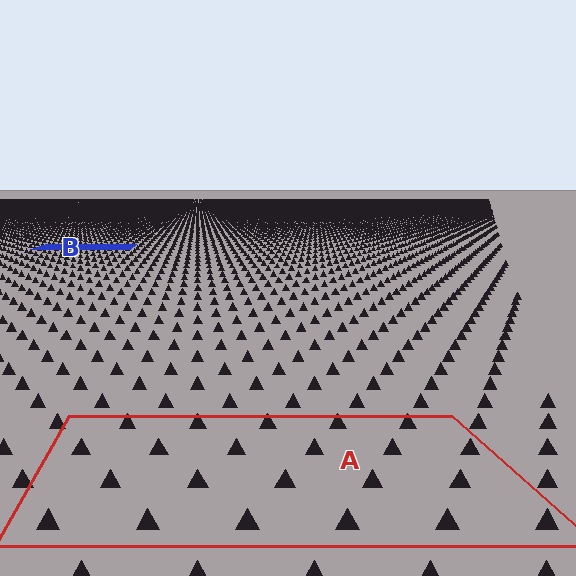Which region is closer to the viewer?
Region A is closer. The texture elements there are larger and more spread out.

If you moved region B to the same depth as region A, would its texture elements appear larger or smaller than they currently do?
They would appear larger. At a closer depth, the same texture elements are projected at a bigger on-screen size.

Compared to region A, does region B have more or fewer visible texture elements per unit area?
Region B has more texture elements per unit area — they are packed more densely because it is farther away.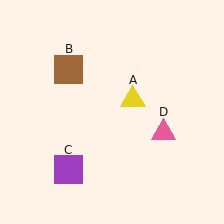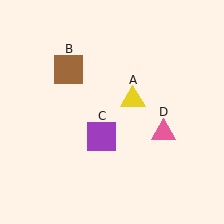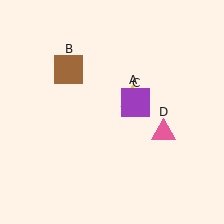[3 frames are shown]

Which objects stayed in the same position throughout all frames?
Yellow triangle (object A) and brown square (object B) and pink triangle (object D) remained stationary.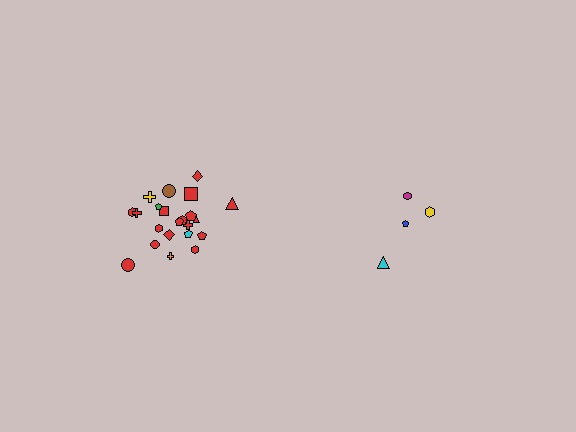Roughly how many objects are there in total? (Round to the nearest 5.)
Roughly 25 objects in total.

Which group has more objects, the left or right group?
The left group.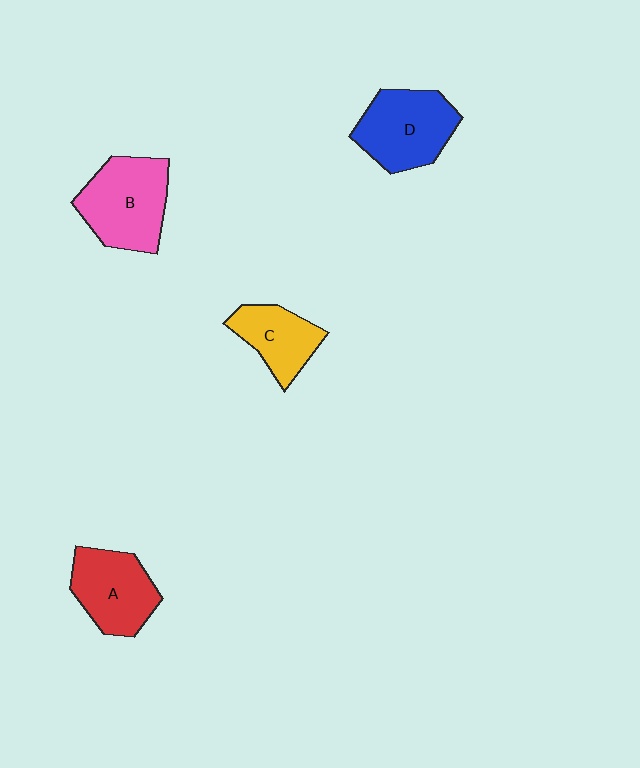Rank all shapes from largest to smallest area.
From largest to smallest: B (pink), D (blue), A (red), C (yellow).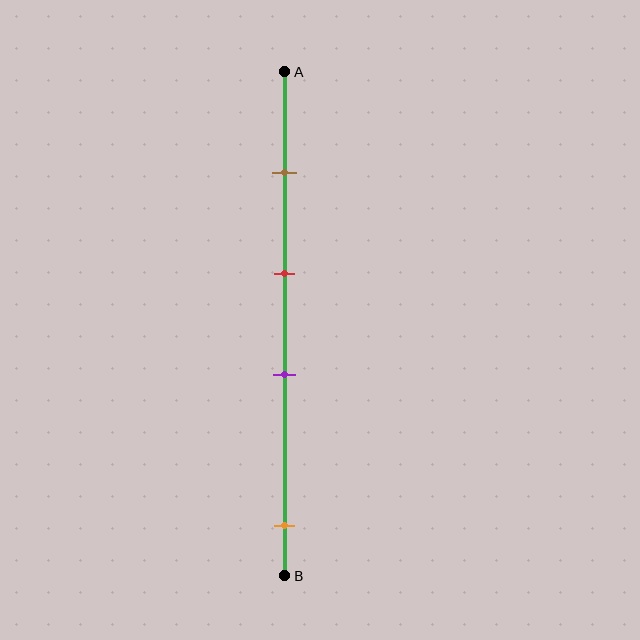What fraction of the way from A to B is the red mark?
The red mark is approximately 40% (0.4) of the way from A to B.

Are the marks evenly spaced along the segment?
No, the marks are not evenly spaced.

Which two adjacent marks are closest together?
The red and purple marks are the closest adjacent pair.